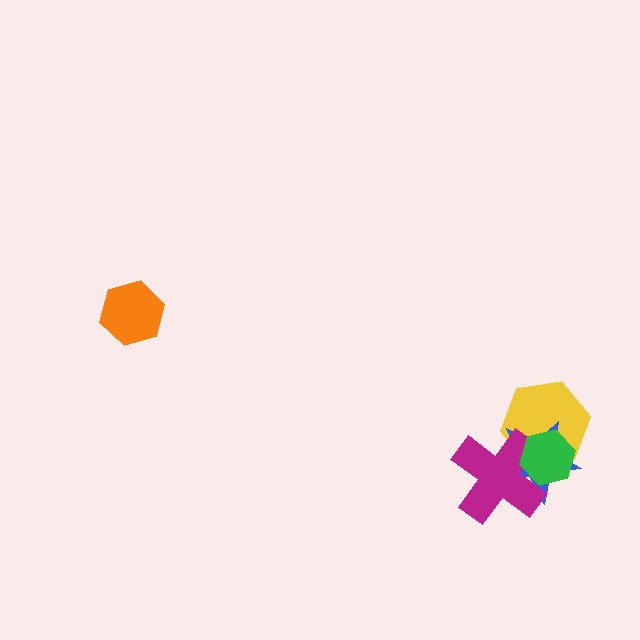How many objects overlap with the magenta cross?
3 objects overlap with the magenta cross.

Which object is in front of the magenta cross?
The green hexagon is in front of the magenta cross.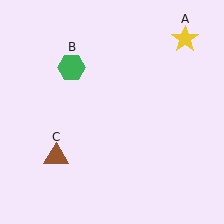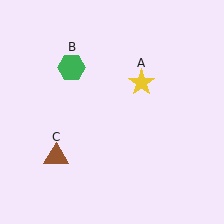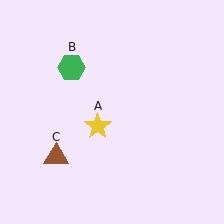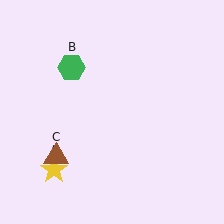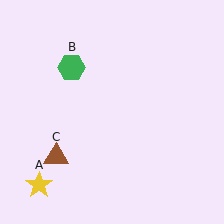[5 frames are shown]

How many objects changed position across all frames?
1 object changed position: yellow star (object A).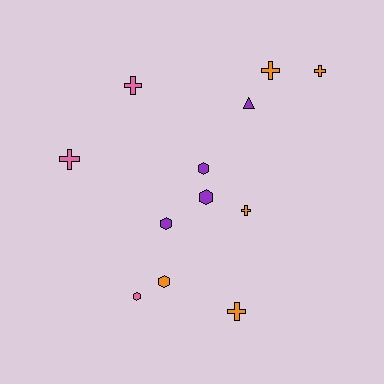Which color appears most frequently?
Orange, with 5 objects.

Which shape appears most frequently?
Cross, with 6 objects.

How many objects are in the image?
There are 12 objects.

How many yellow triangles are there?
There are no yellow triangles.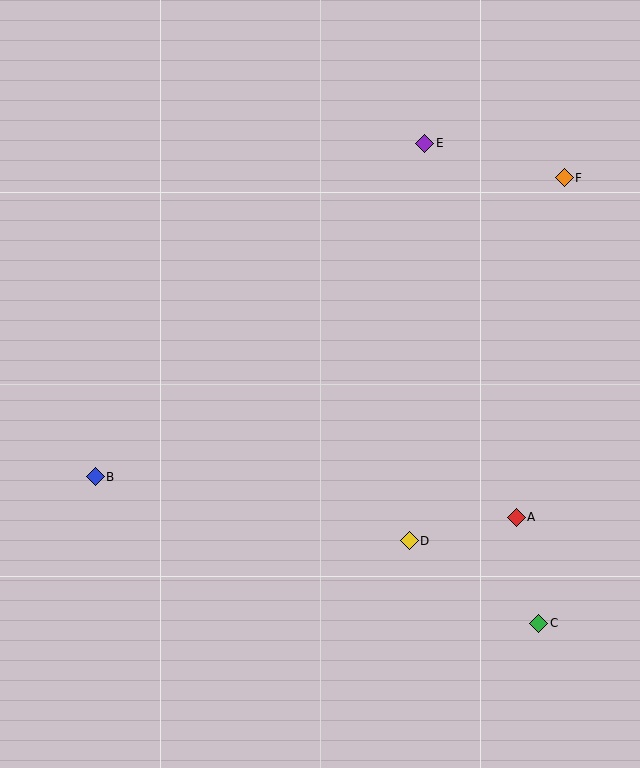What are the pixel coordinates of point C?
Point C is at (539, 623).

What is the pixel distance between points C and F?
The distance between C and F is 446 pixels.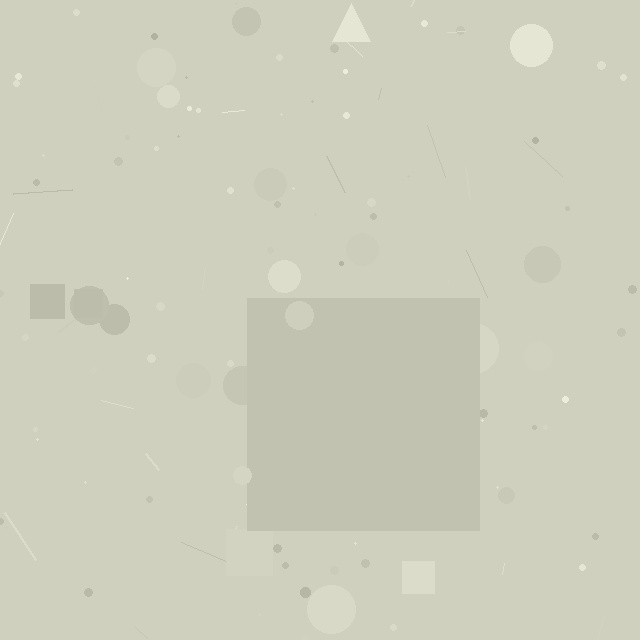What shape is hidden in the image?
A square is hidden in the image.